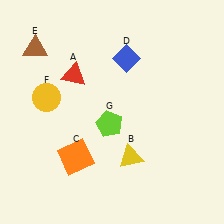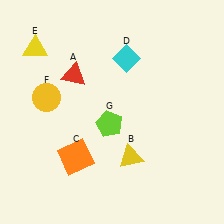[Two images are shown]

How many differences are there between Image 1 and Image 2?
There are 2 differences between the two images.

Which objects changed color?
D changed from blue to cyan. E changed from brown to yellow.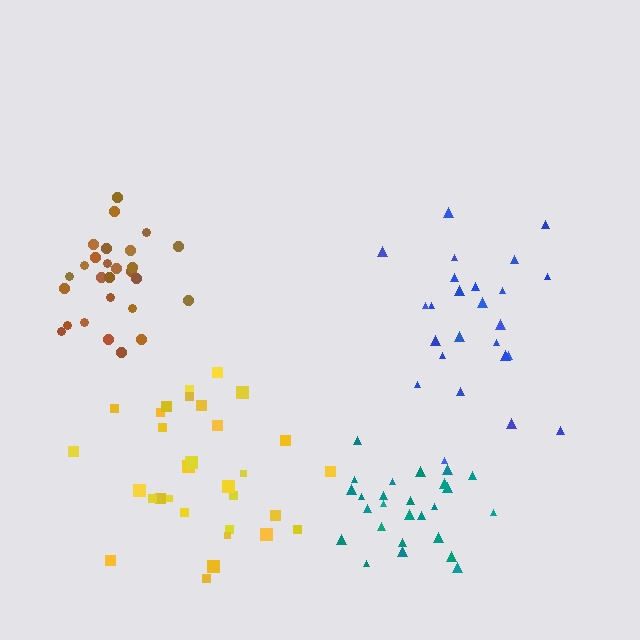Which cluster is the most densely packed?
Brown.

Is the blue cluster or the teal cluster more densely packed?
Teal.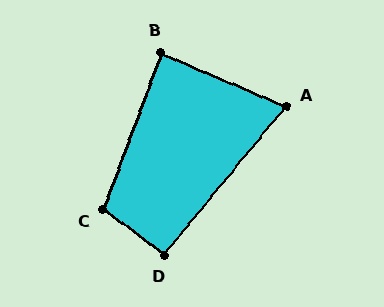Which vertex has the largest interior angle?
C, at approximately 106 degrees.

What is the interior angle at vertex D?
Approximately 93 degrees (approximately right).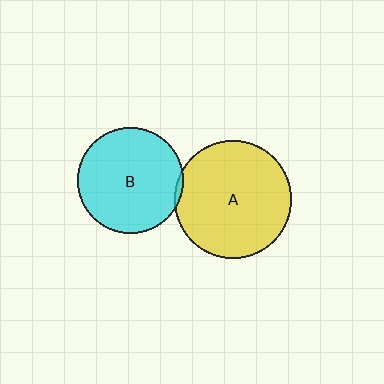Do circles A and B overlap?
Yes.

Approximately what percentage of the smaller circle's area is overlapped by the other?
Approximately 5%.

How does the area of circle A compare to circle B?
Approximately 1.2 times.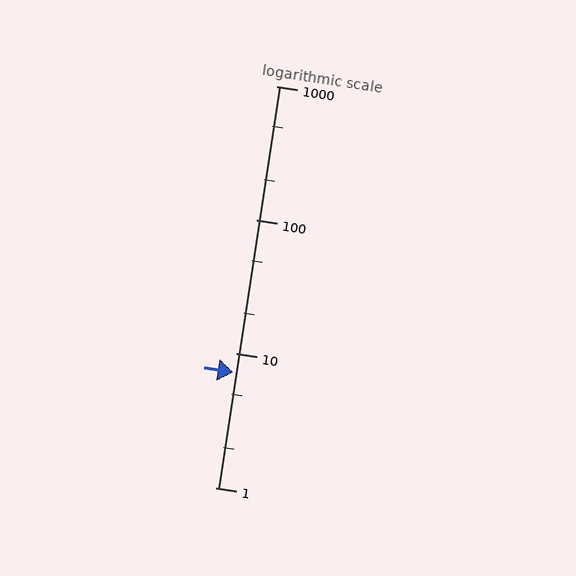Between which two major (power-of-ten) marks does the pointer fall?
The pointer is between 1 and 10.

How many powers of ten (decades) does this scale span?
The scale spans 3 decades, from 1 to 1000.